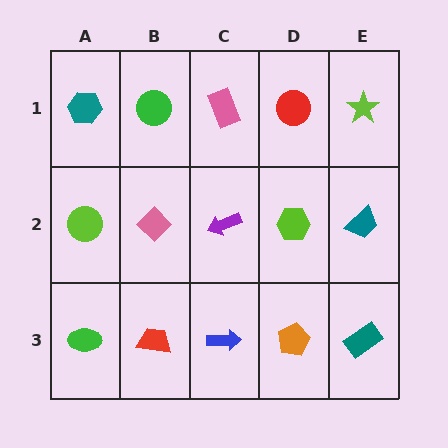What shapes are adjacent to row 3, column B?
A pink diamond (row 2, column B), a green ellipse (row 3, column A), a blue arrow (row 3, column C).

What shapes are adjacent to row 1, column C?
A purple arrow (row 2, column C), a green circle (row 1, column B), a red circle (row 1, column D).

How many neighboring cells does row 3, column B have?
3.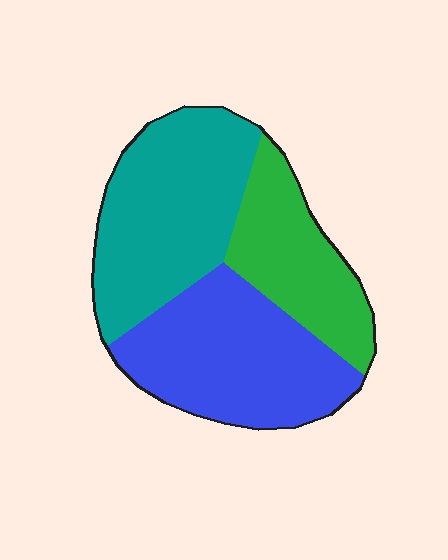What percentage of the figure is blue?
Blue covers 37% of the figure.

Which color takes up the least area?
Green, at roughly 25%.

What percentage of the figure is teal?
Teal covers around 40% of the figure.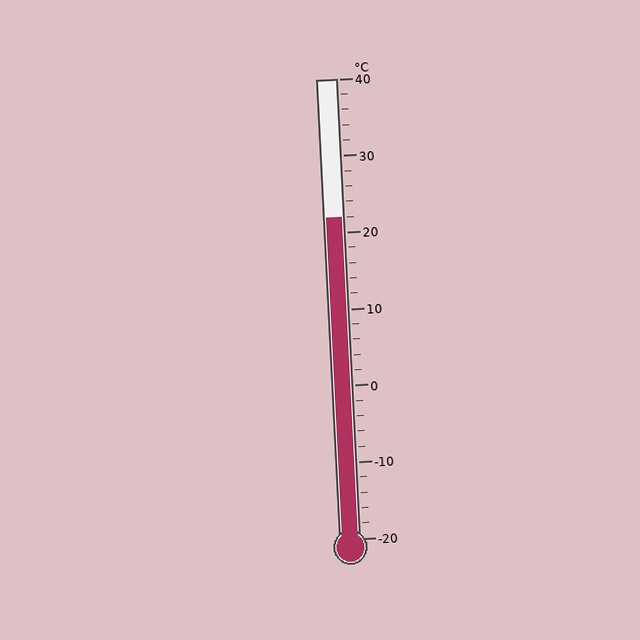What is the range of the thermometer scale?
The thermometer scale ranges from -20°C to 40°C.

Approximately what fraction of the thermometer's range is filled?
The thermometer is filled to approximately 70% of its range.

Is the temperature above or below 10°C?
The temperature is above 10°C.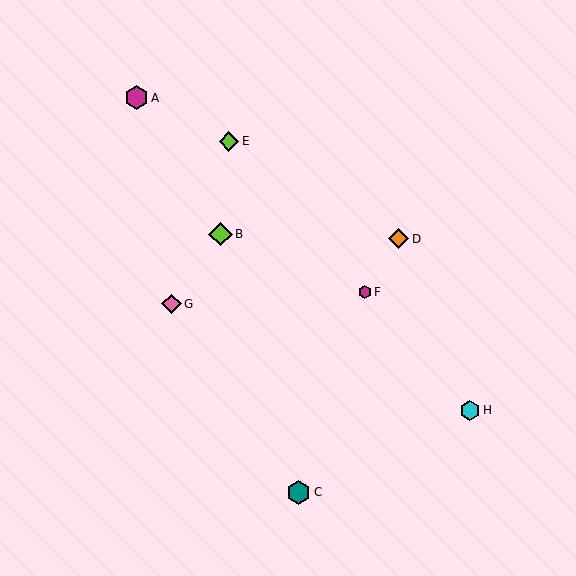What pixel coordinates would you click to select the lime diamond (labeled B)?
Click at (220, 234) to select the lime diamond B.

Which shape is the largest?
The teal hexagon (labeled C) is the largest.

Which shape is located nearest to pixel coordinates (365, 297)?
The magenta hexagon (labeled F) at (365, 292) is nearest to that location.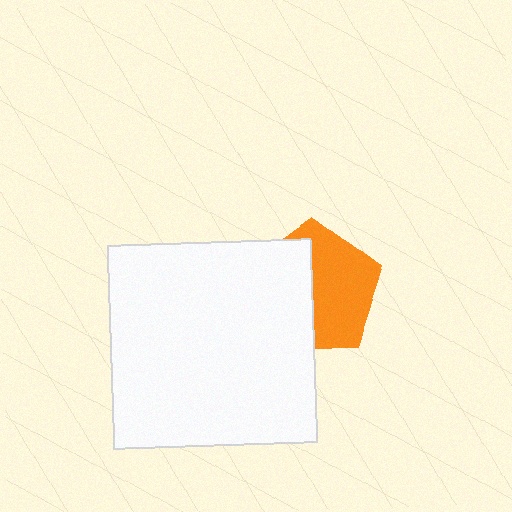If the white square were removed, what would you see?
You would see the complete orange pentagon.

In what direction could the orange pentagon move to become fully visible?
The orange pentagon could move right. That would shift it out from behind the white square entirely.